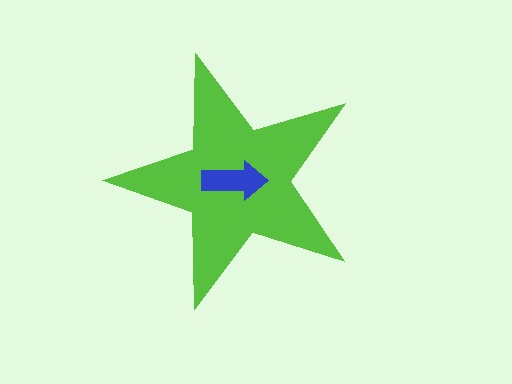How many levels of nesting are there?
2.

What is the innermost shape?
The blue arrow.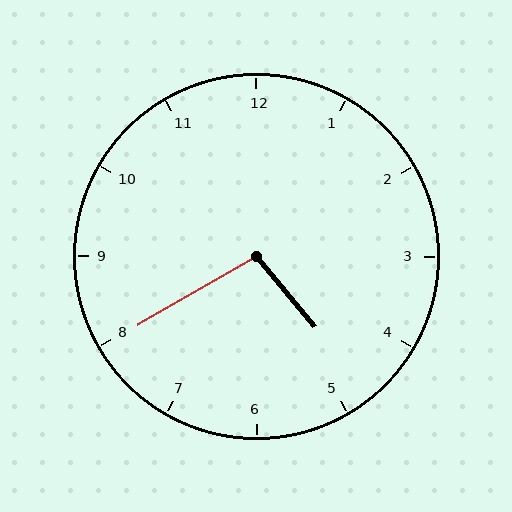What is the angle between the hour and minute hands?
Approximately 100 degrees.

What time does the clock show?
4:40.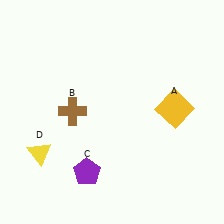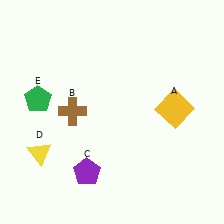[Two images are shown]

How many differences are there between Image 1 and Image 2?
There is 1 difference between the two images.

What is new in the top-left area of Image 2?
A green pentagon (E) was added in the top-left area of Image 2.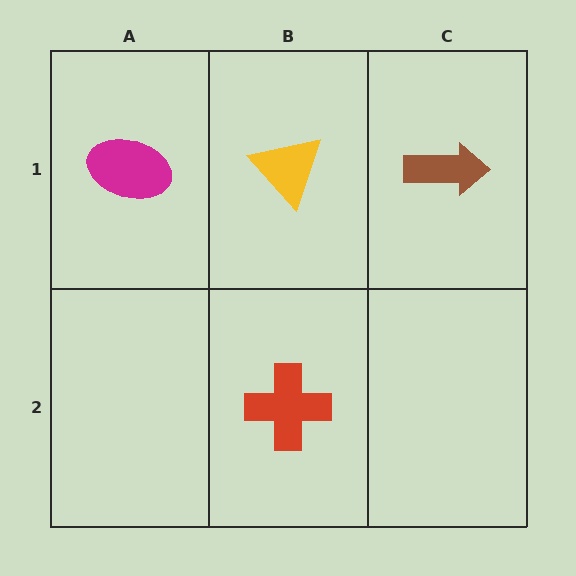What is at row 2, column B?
A red cross.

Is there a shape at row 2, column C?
No, that cell is empty.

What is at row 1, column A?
A magenta ellipse.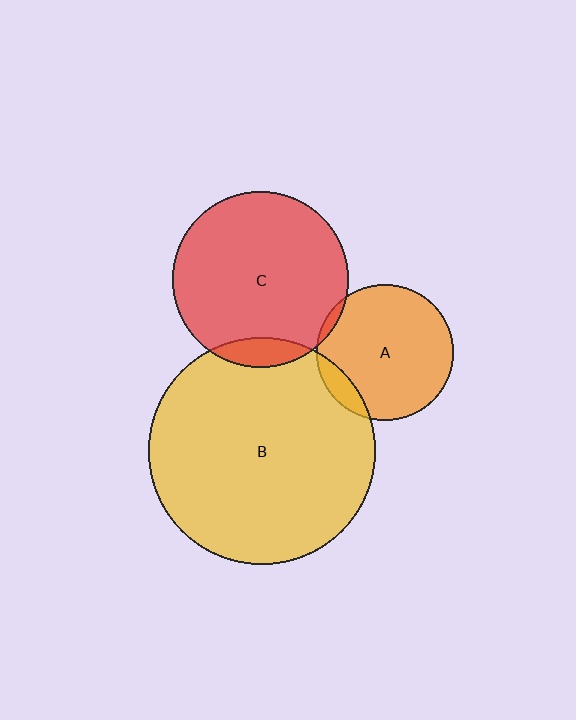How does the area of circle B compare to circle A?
Approximately 2.8 times.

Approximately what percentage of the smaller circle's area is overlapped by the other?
Approximately 10%.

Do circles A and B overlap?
Yes.